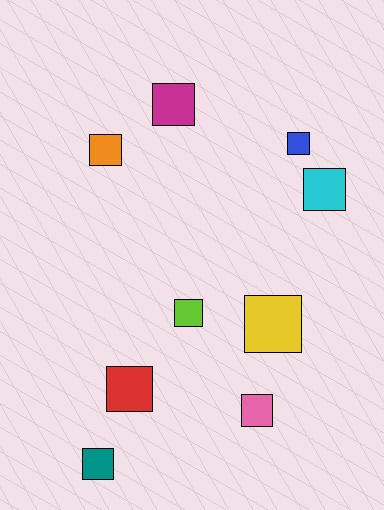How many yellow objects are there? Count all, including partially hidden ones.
There is 1 yellow object.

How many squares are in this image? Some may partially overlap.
There are 9 squares.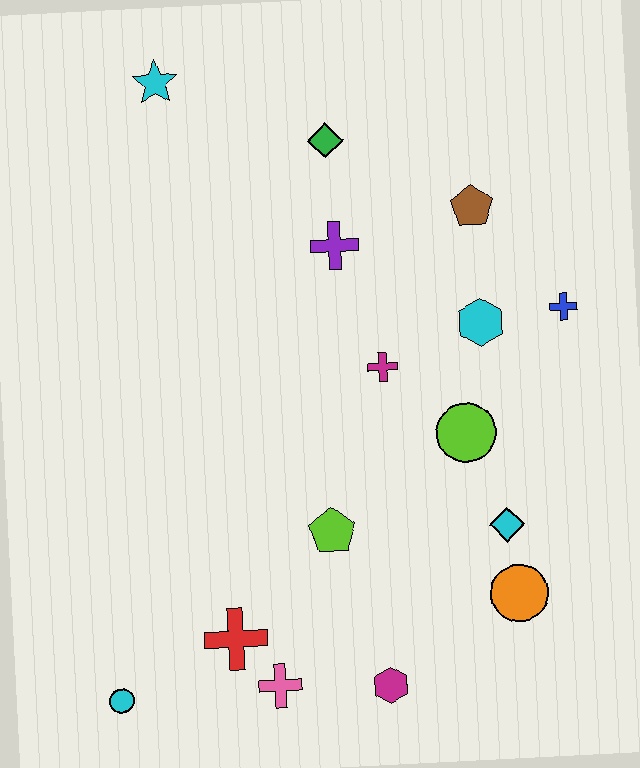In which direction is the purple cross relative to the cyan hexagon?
The purple cross is to the left of the cyan hexagon.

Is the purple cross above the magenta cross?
Yes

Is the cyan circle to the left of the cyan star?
Yes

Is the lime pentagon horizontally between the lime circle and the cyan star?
Yes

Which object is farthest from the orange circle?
The cyan star is farthest from the orange circle.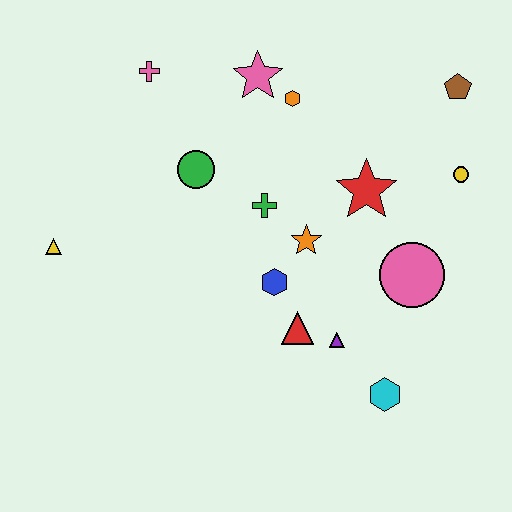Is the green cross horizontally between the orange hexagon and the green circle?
Yes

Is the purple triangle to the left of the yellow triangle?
No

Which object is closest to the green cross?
The orange star is closest to the green cross.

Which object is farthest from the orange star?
The yellow triangle is farthest from the orange star.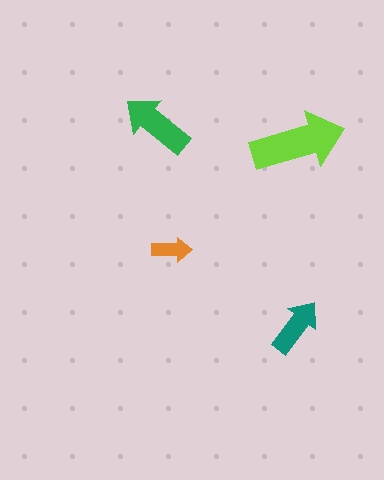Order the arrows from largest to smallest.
the lime one, the green one, the teal one, the orange one.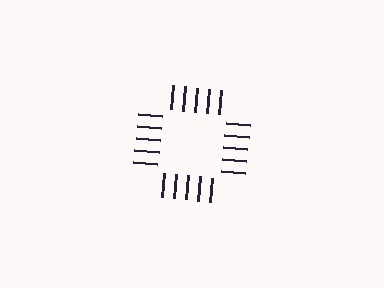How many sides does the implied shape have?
4 sides — the line-ends trace a square.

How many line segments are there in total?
20 — 5 along each of the 4 edges.